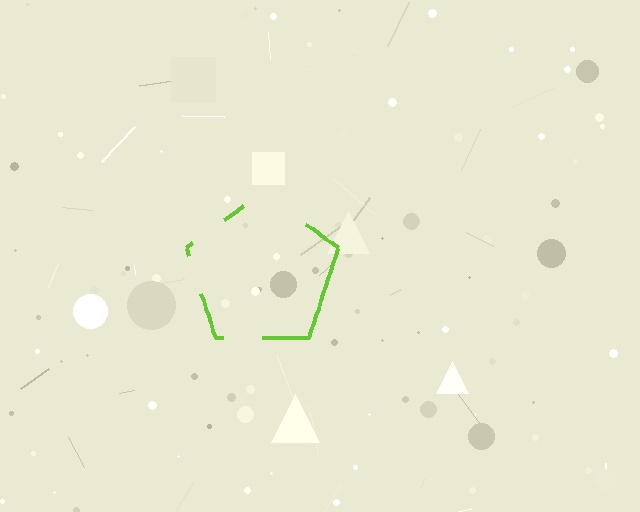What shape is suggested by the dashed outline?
The dashed outline suggests a pentagon.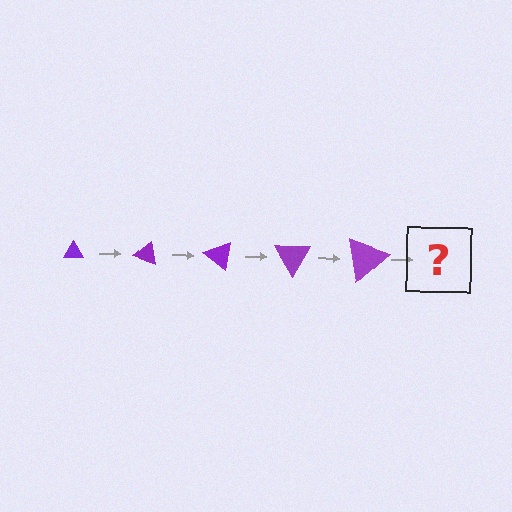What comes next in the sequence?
The next element should be a triangle, larger than the previous one and rotated 100 degrees from the start.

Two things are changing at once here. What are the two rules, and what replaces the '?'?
The two rules are that the triangle grows larger each step and it rotates 20 degrees each step. The '?' should be a triangle, larger than the previous one and rotated 100 degrees from the start.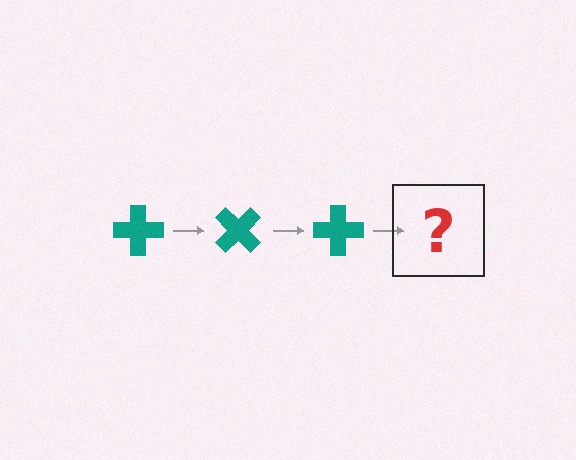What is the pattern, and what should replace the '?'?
The pattern is that the cross rotates 45 degrees each step. The '?' should be a teal cross rotated 135 degrees.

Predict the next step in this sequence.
The next step is a teal cross rotated 135 degrees.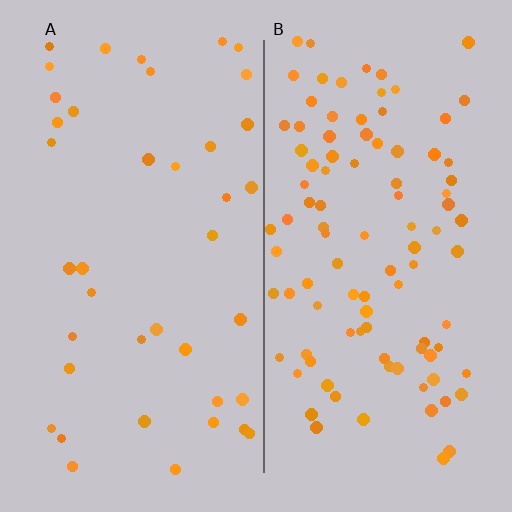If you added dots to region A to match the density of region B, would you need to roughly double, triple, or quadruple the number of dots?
Approximately double.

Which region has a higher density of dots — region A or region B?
B (the right).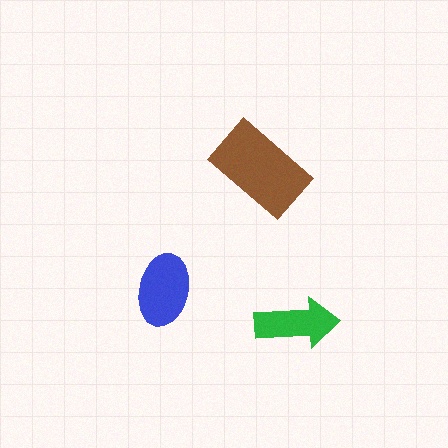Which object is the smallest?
The green arrow.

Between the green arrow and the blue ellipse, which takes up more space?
The blue ellipse.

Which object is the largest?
The brown rectangle.